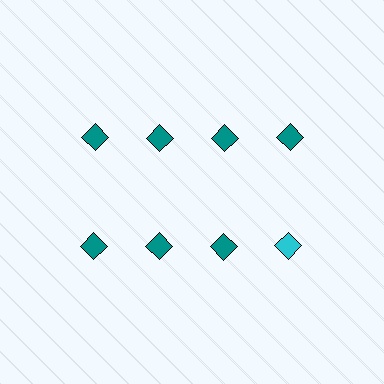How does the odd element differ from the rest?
It has a different color: cyan instead of teal.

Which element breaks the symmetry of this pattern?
The cyan diamond in the second row, second from right column breaks the symmetry. All other shapes are teal diamonds.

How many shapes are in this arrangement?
There are 8 shapes arranged in a grid pattern.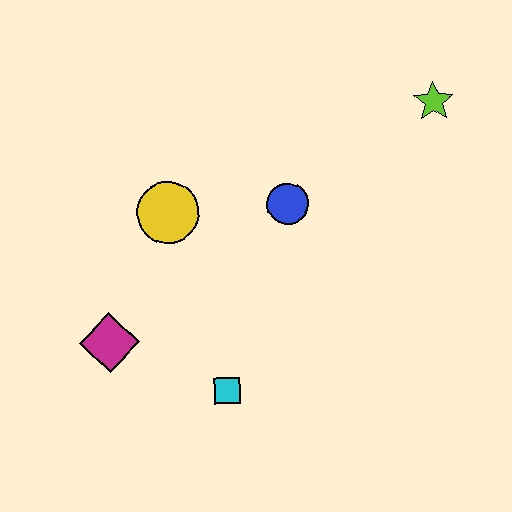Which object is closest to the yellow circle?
The blue circle is closest to the yellow circle.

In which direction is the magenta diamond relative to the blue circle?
The magenta diamond is to the left of the blue circle.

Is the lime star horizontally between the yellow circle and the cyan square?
No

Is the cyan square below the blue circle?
Yes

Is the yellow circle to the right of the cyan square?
No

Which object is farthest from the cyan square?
The lime star is farthest from the cyan square.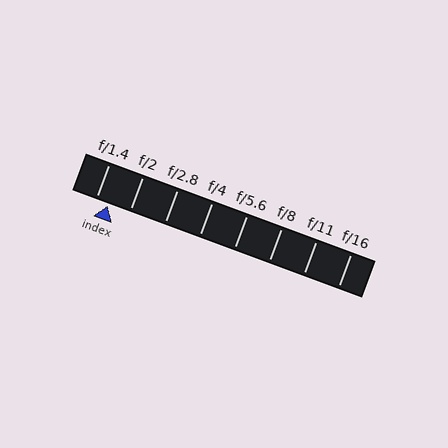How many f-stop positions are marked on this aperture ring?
There are 8 f-stop positions marked.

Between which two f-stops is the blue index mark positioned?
The index mark is between f/1.4 and f/2.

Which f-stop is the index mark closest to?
The index mark is closest to f/1.4.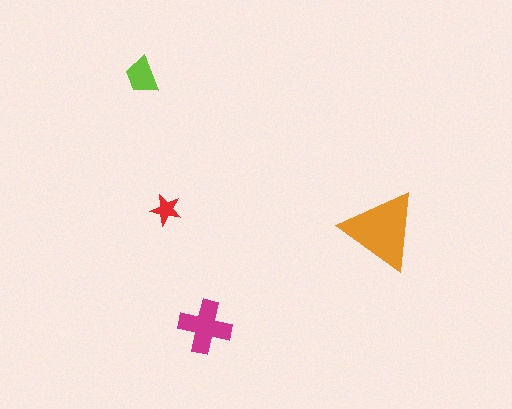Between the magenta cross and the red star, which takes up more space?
The magenta cross.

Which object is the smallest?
The red star.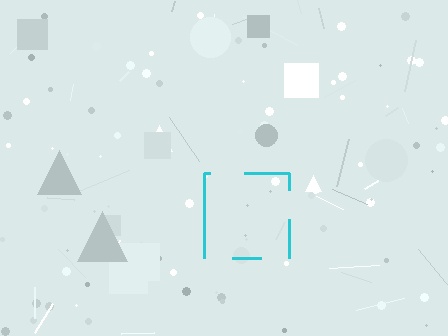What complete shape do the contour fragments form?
The contour fragments form a square.